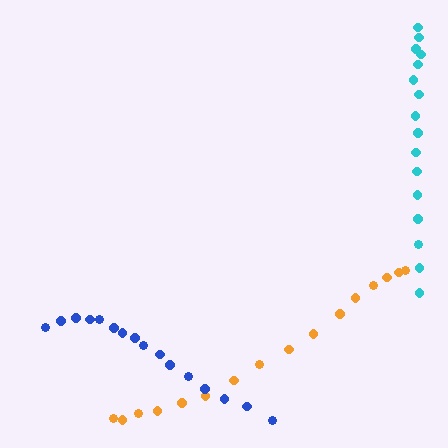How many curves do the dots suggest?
There are 3 distinct paths.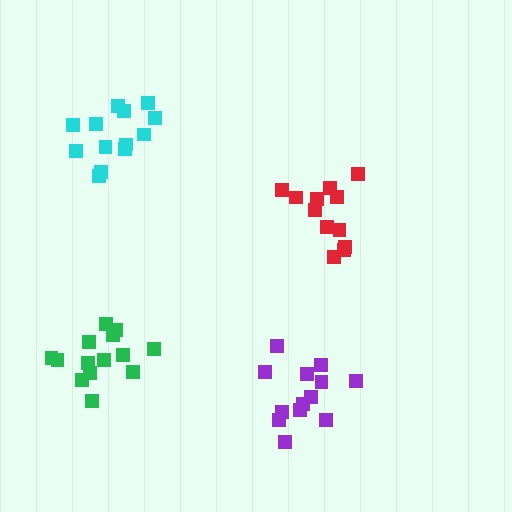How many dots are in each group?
Group 1: 13 dots, Group 2: 14 dots, Group 3: 13 dots, Group 4: 12 dots (52 total).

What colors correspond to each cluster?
The clusters are colored: cyan, green, purple, red.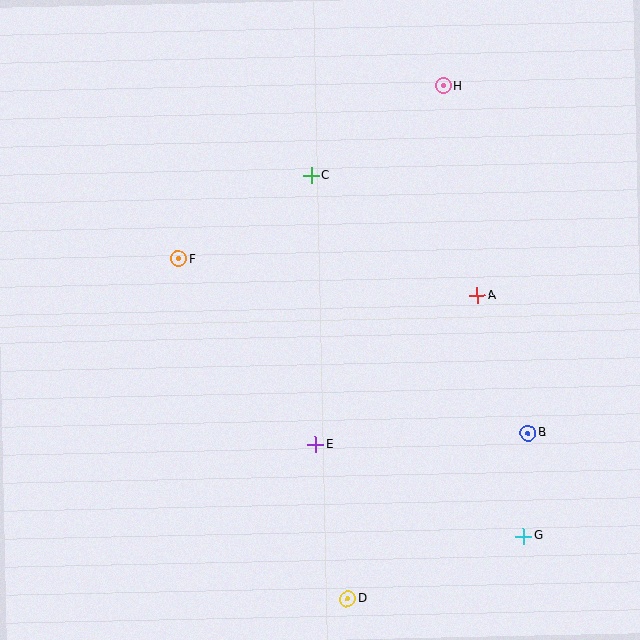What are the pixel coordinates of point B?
Point B is at (528, 433).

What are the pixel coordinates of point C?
Point C is at (311, 175).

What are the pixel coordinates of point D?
Point D is at (348, 599).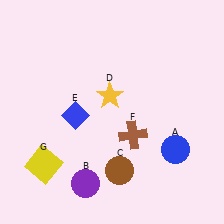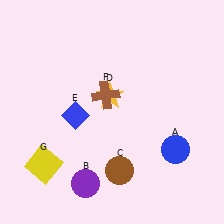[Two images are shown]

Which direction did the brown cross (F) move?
The brown cross (F) moved up.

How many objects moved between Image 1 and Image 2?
1 object moved between the two images.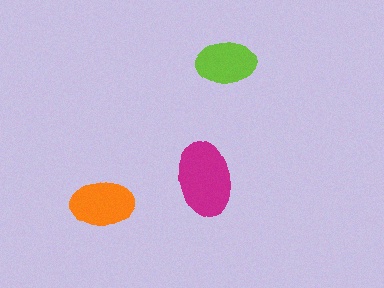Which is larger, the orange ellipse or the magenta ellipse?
The magenta one.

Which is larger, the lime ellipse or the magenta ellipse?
The magenta one.